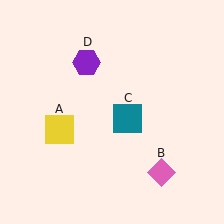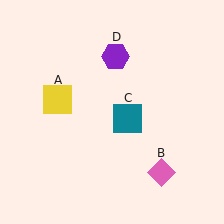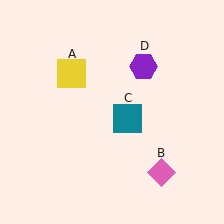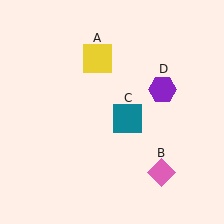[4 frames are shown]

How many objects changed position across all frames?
2 objects changed position: yellow square (object A), purple hexagon (object D).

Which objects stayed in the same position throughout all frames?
Pink diamond (object B) and teal square (object C) remained stationary.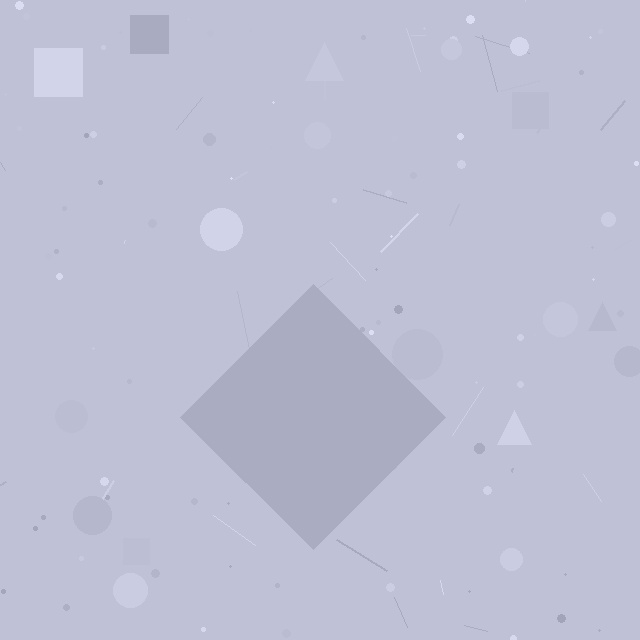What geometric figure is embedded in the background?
A diamond is embedded in the background.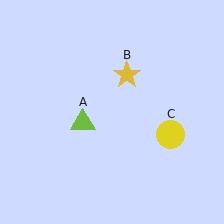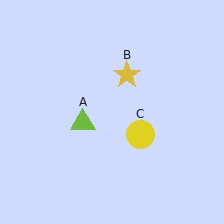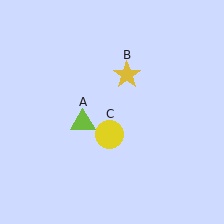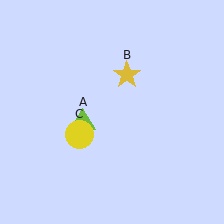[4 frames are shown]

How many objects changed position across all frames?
1 object changed position: yellow circle (object C).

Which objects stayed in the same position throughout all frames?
Lime triangle (object A) and yellow star (object B) remained stationary.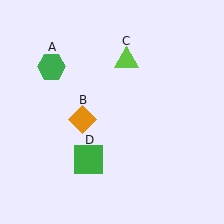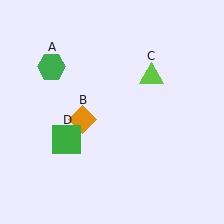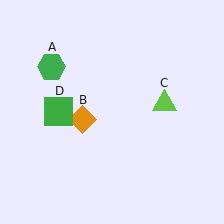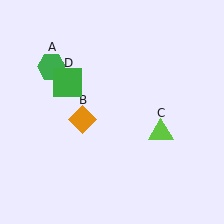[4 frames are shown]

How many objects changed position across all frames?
2 objects changed position: lime triangle (object C), green square (object D).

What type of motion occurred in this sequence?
The lime triangle (object C), green square (object D) rotated clockwise around the center of the scene.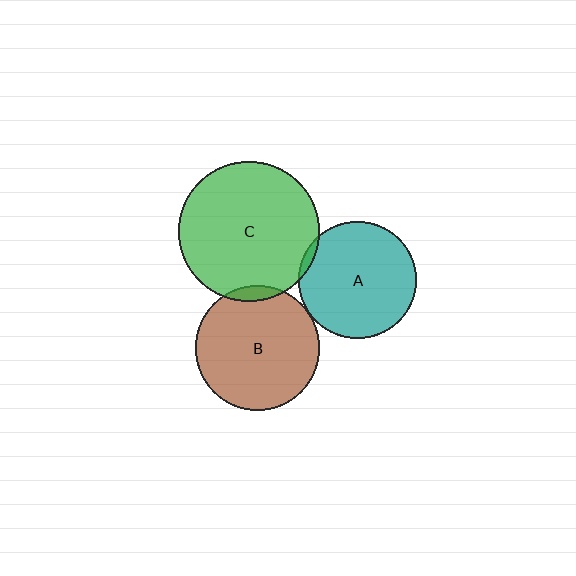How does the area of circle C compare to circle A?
Approximately 1.4 times.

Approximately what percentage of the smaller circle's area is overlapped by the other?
Approximately 5%.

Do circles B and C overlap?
Yes.